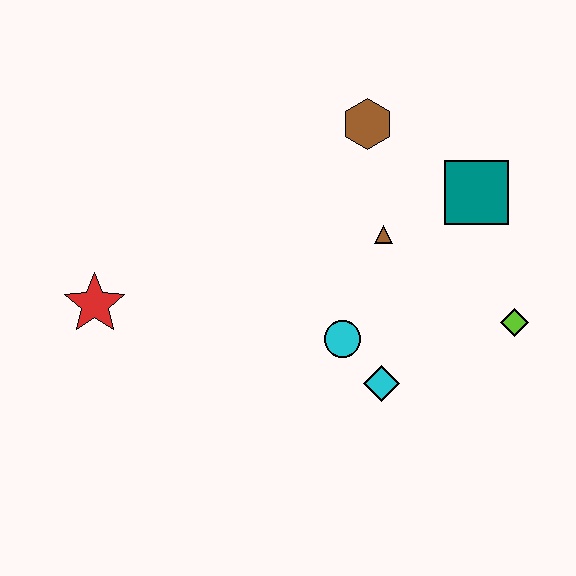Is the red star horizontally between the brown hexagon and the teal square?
No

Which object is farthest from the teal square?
The red star is farthest from the teal square.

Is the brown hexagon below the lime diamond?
No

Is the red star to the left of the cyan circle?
Yes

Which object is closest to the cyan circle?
The cyan diamond is closest to the cyan circle.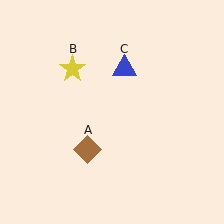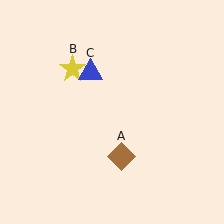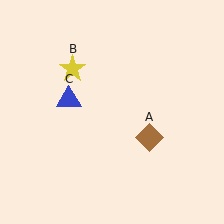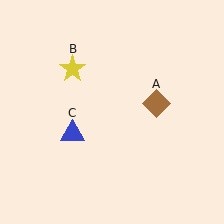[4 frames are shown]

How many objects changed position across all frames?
2 objects changed position: brown diamond (object A), blue triangle (object C).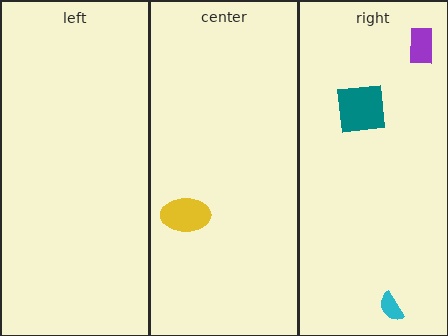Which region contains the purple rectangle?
The right region.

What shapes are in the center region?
The yellow ellipse.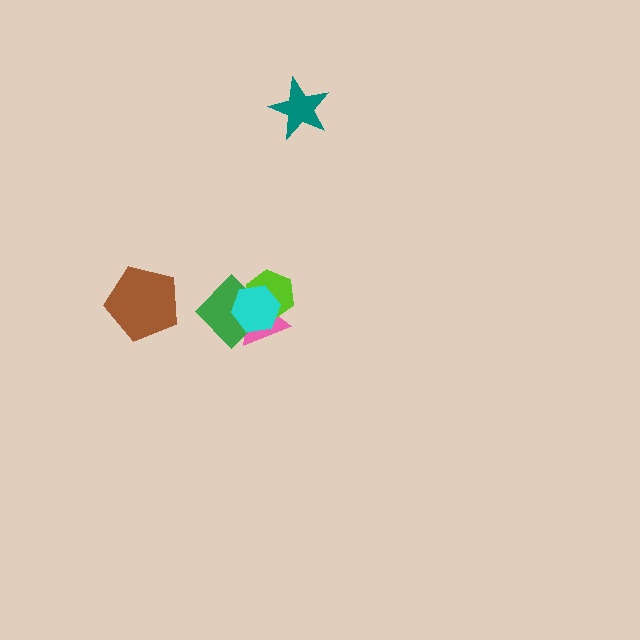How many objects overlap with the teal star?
0 objects overlap with the teal star.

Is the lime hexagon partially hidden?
Yes, it is partially covered by another shape.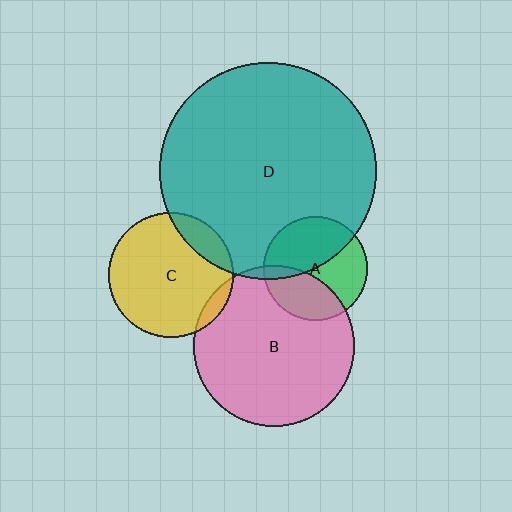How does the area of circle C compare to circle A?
Approximately 1.4 times.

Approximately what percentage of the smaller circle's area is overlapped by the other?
Approximately 5%.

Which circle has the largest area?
Circle D (teal).